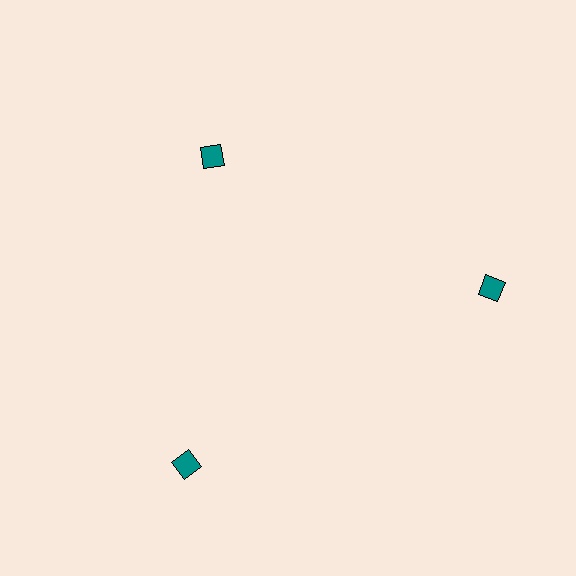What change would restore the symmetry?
The symmetry would be restored by moving it outward, back onto the ring so that all 3 diamonds sit at equal angles and equal distance from the center.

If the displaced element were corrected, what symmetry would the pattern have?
It would have 3-fold rotational symmetry — the pattern would map onto itself every 120 degrees.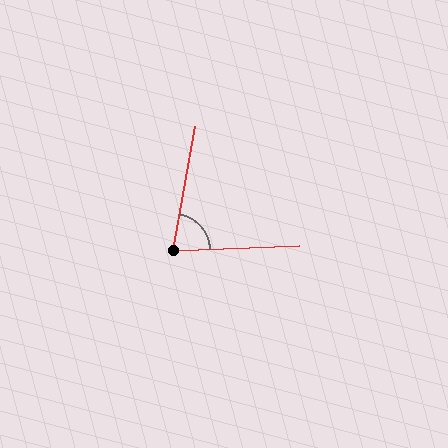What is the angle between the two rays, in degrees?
Approximately 78 degrees.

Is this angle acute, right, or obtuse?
It is acute.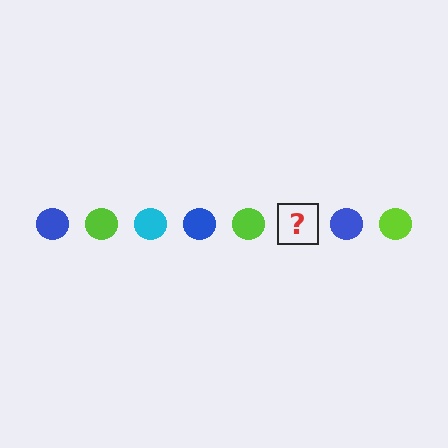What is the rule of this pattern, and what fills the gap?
The rule is that the pattern cycles through blue, lime, cyan circles. The gap should be filled with a cyan circle.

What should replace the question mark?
The question mark should be replaced with a cyan circle.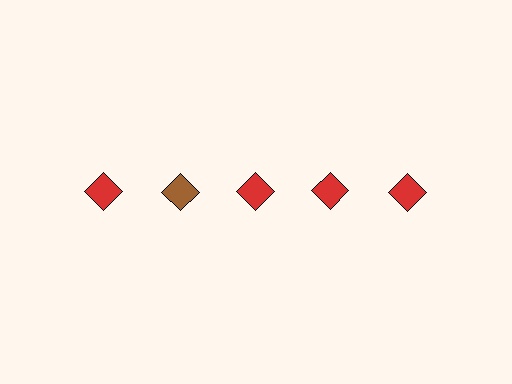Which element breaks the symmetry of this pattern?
The brown diamond in the top row, second from left column breaks the symmetry. All other shapes are red diamonds.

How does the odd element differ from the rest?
It has a different color: brown instead of red.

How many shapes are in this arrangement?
There are 5 shapes arranged in a grid pattern.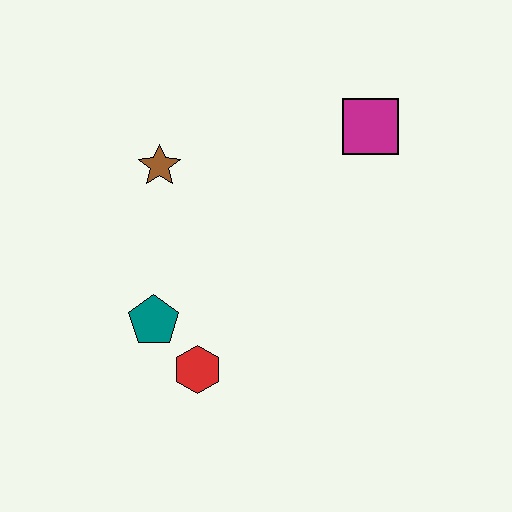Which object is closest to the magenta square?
The brown star is closest to the magenta square.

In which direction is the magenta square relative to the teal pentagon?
The magenta square is to the right of the teal pentagon.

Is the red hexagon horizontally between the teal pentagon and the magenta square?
Yes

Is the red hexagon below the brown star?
Yes